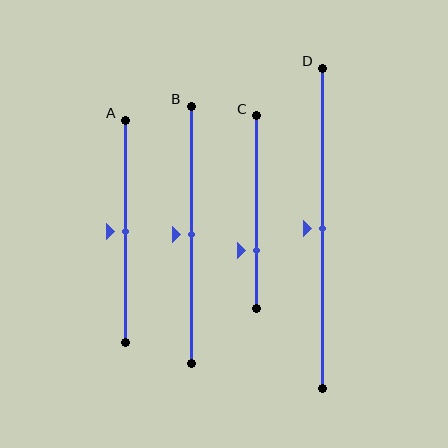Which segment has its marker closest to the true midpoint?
Segment A has its marker closest to the true midpoint.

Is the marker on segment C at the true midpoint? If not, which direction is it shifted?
No, the marker on segment C is shifted downward by about 20% of the segment length.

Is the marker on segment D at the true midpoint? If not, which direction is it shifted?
Yes, the marker on segment D is at the true midpoint.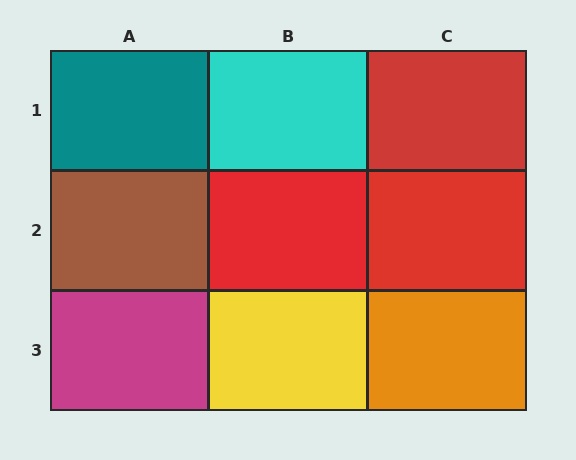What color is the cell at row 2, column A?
Brown.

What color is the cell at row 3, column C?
Orange.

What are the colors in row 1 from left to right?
Teal, cyan, red.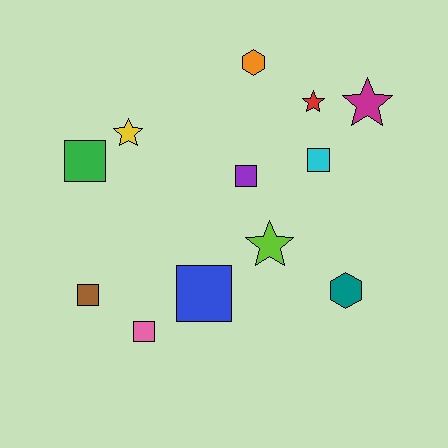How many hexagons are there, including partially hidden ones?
There are 2 hexagons.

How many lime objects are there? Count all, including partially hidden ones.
There is 1 lime object.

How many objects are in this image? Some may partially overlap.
There are 12 objects.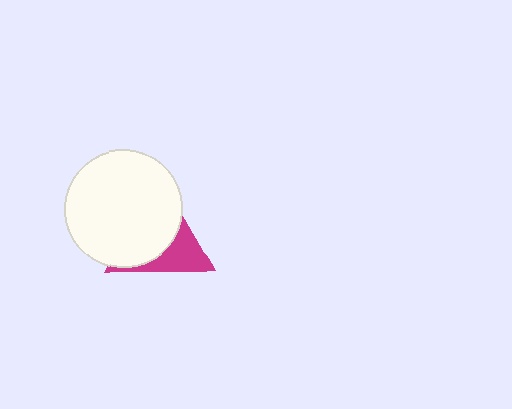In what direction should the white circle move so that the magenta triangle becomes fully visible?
The white circle should move toward the upper-left. That is the shortest direction to clear the overlap and leave the magenta triangle fully visible.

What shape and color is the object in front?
The object in front is a white circle.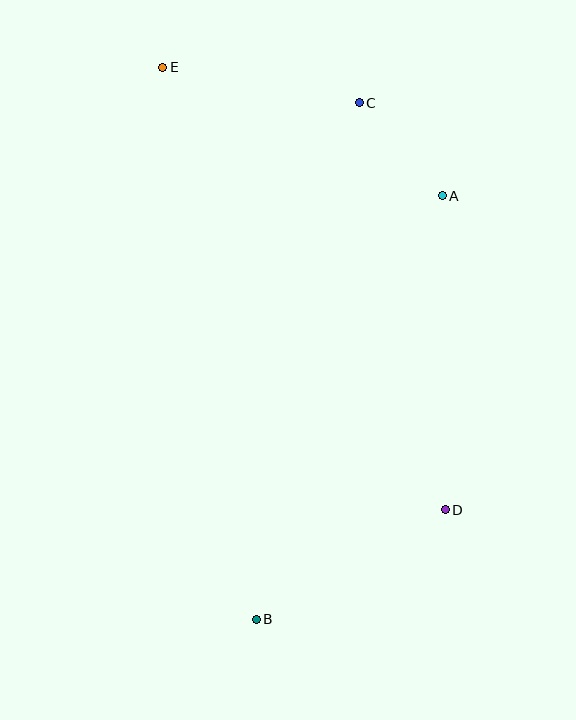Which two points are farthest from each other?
Points B and E are farthest from each other.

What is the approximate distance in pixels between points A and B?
The distance between A and B is approximately 462 pixels.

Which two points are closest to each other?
Points A and C are closest to each other.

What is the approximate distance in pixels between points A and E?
The distance between A and E is approximately 308 pixels.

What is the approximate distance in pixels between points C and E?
The distance between C and E is approximately 200 pixels.